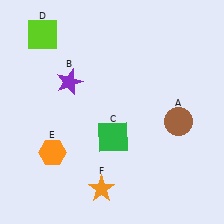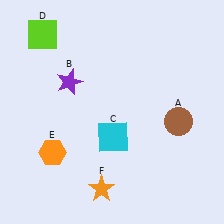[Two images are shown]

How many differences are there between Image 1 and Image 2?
There is 1 difference between the two images.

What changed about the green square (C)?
In Image 1, C is green. In Image 2, it changed to cyan.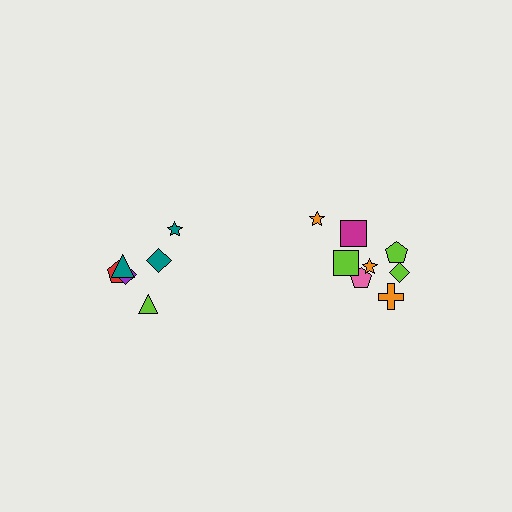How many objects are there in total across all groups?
There are 14 objects.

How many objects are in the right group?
There are 8 objects.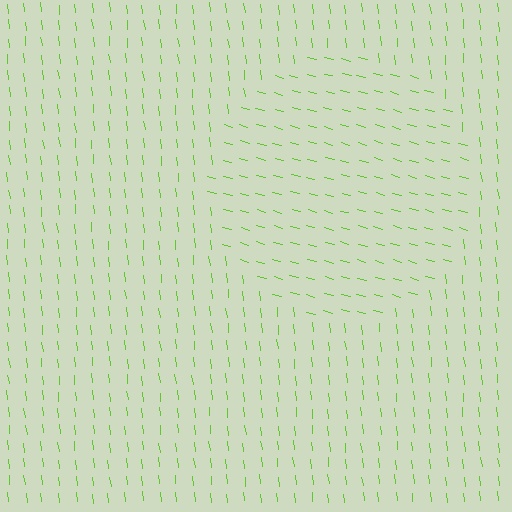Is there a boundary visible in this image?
Yes, there is a texture boundary formed by a change in line orientation.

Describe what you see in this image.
The image is filled with small lime line segments. A circle region in the image has lines oriented differently from the surrounding lines, creating a visible texture boundary.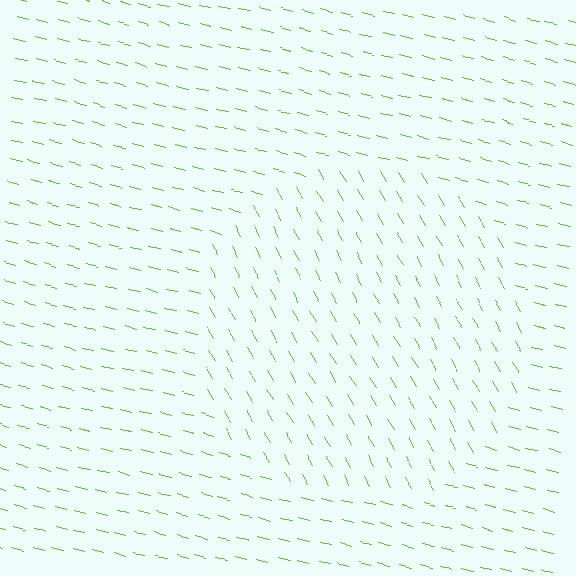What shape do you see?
I see a circle.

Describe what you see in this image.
The image is filled with small lime line segments. A circle region in the image has lines oriented differently from the surrounding lines, creating a visible texture boundary.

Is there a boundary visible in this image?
Yes, there is a texture boundary formed by a change in line orientation.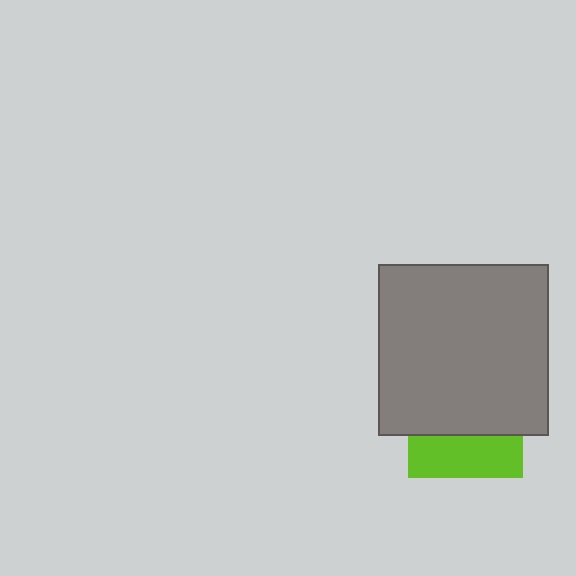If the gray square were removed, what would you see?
You would see the complete lime square.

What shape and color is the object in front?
The object in front is a gray square.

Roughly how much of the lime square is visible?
A small part of it is visible (roughly 37%).